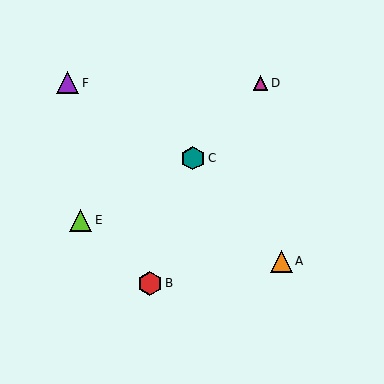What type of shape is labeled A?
Shape A is an orange triangle.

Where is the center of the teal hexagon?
The center of the teal hexagon is at (193, 158).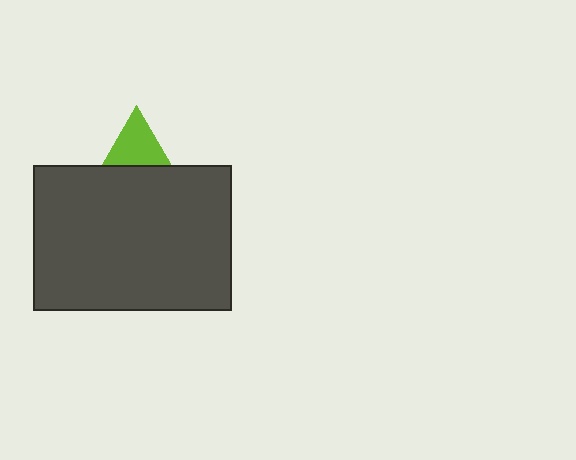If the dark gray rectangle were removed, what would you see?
You would see the complete lime triangle.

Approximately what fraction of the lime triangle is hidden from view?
Roughly 65% of the lime triangle is hidden behind the dark gray rectangle.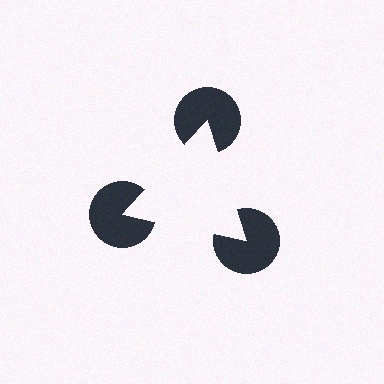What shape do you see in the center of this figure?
An illusory triangle — its edges are inferred from the aligned wedge cuts in the pac-man discs, not physically drawn.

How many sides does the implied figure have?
3 sides.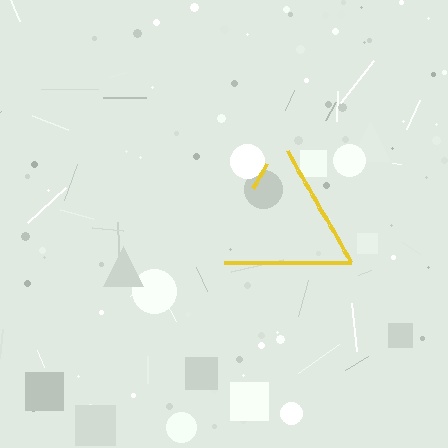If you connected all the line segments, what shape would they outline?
They would outline a triangle.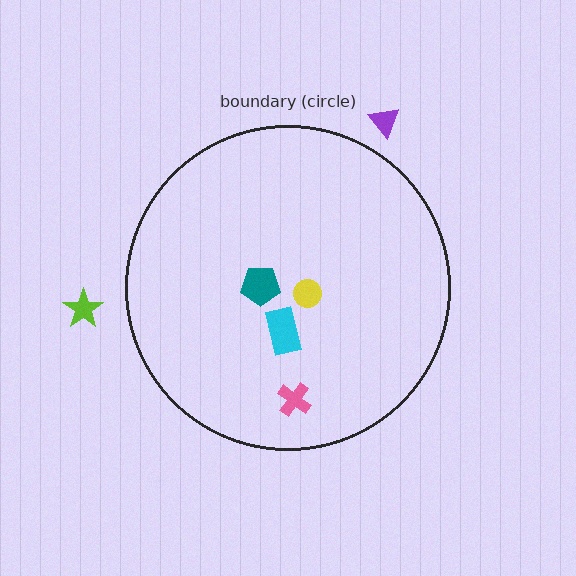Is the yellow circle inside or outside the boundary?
Inside.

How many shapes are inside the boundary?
4 inside, 2 outside.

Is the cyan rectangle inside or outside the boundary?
Inside.